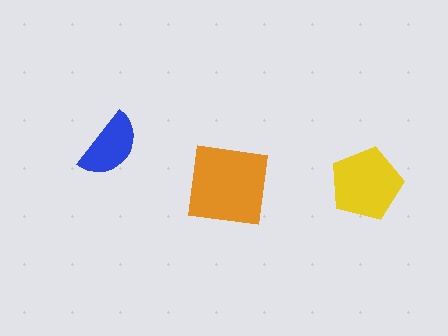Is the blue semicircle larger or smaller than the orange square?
Smaller.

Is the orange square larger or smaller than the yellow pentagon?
Larger.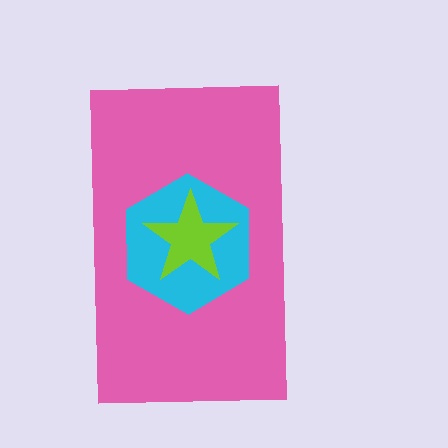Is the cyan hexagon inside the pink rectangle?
Yes.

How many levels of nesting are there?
3.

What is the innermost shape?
The lime star.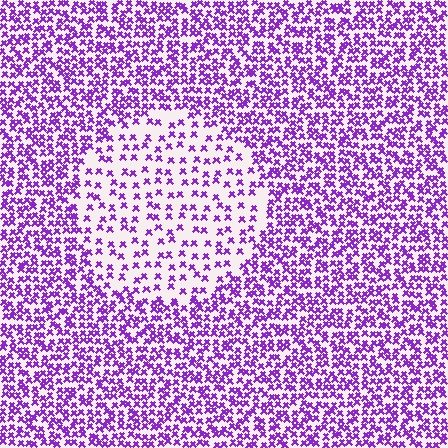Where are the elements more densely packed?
The elements are more densely packed outside the circle boundary.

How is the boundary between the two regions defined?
The boundary is defined by a change in element density (approximately 2.3x ratio). All elements are the same color, size, and shape.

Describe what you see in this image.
The image contains small purple elements arranged at two different densities. A circle-shaped region is visible where the elements are less densely packed than the surrounding area.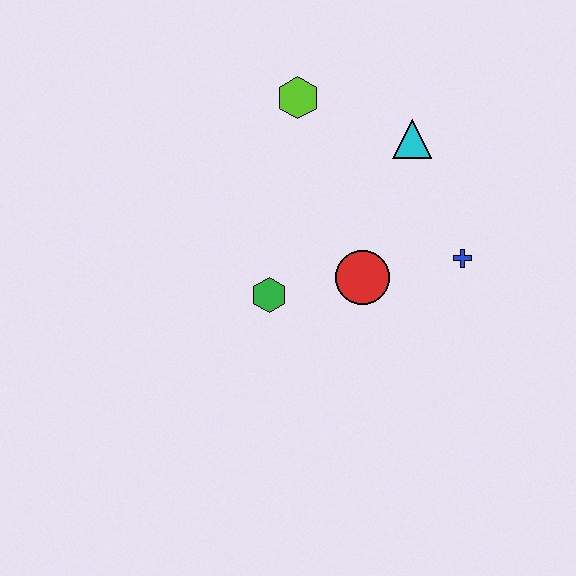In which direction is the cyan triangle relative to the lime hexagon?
The cyan triangle is to the right of the lime hexagon.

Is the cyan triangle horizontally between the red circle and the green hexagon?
No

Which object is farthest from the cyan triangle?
The green hexagon is farthest from the cyan triangle.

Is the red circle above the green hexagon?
Yes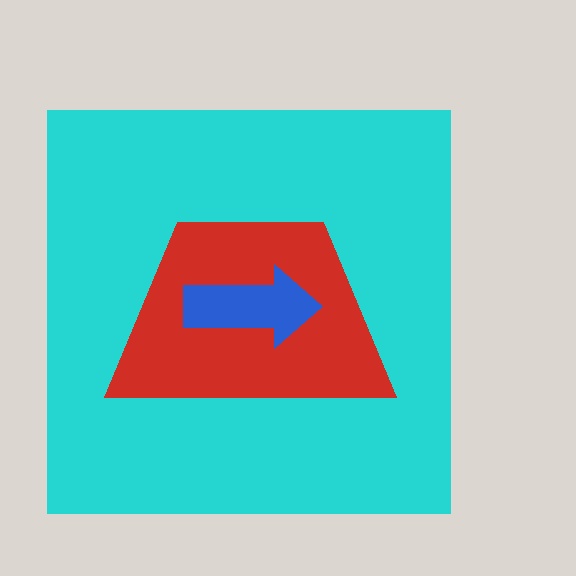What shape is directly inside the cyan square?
The red trapezoid.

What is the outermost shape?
The cyan square.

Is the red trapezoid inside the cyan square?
Yes.